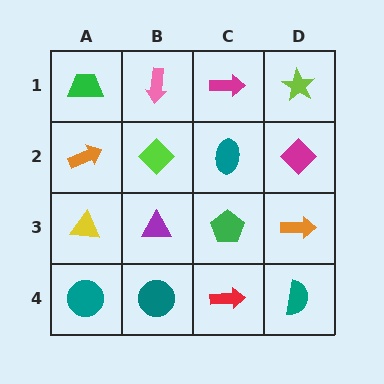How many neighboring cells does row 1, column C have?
3.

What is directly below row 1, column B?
A lime diamond.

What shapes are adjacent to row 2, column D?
A lime star (row 1, column D), an orange arrow (row 3, column D), a teal ellipse (row 2, column C).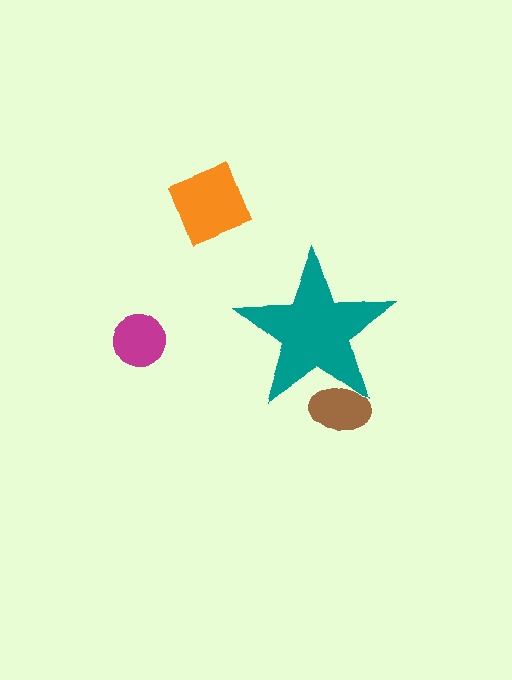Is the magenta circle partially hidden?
No, the magenta circle is fully visible.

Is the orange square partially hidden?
No, the orange square is fully visible.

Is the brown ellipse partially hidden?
Yes, the brown ellipse is partially hidden behind the teal star.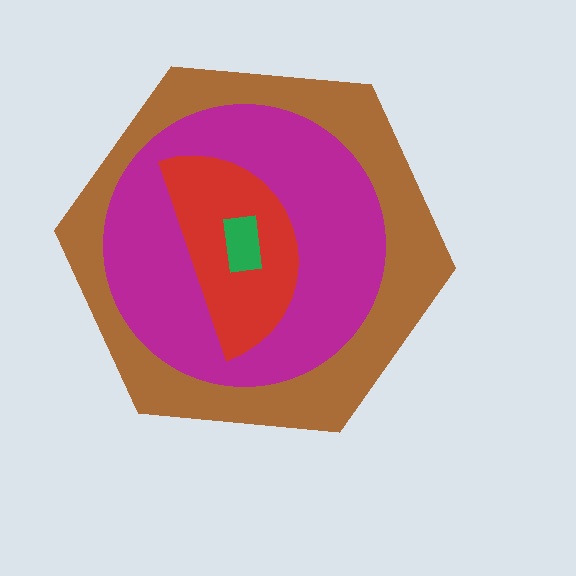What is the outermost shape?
The brown hexagon.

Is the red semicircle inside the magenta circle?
Yes.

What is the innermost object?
The green rectangle.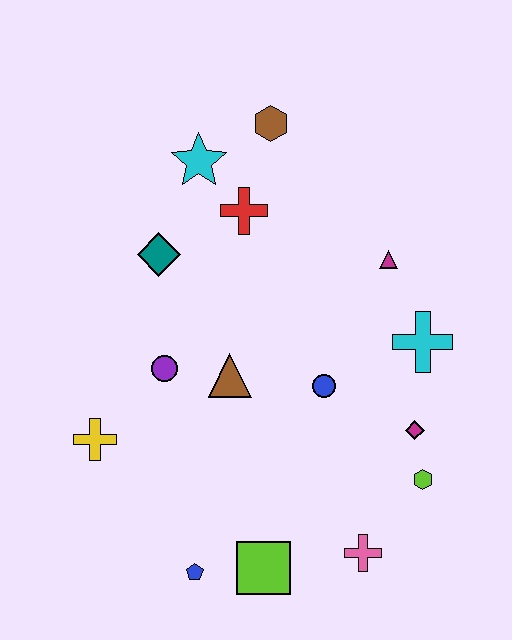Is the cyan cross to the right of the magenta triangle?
Yes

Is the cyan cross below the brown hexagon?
Yes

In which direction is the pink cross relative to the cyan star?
The pink cross is below the cyan star.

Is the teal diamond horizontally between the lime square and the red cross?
No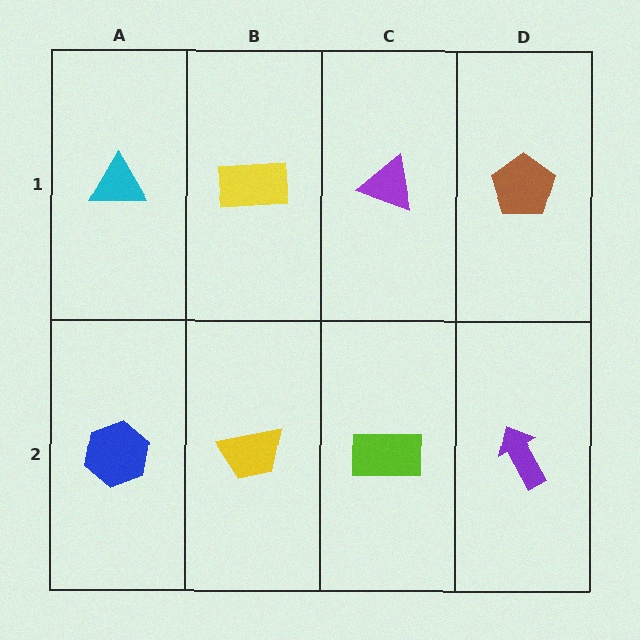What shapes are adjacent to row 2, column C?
A purple triangle (row 1, column C), a yellow trapezoid (row 2, column B), a purple arrow (row 2, column D).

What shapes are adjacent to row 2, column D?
A brown pentagon (row 1, column D), a lime rectangle (row 2, column C).